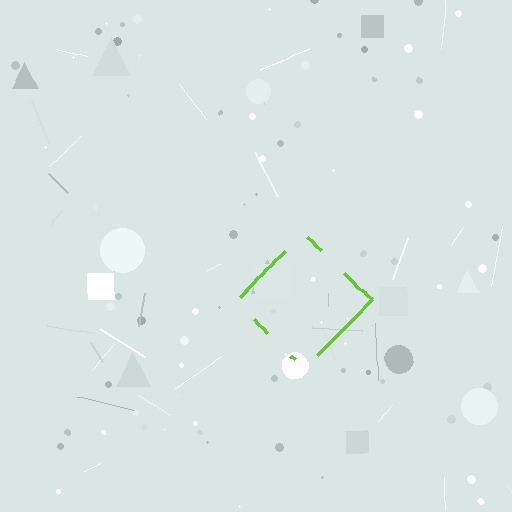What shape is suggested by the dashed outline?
The dashed outline suggests a diamond.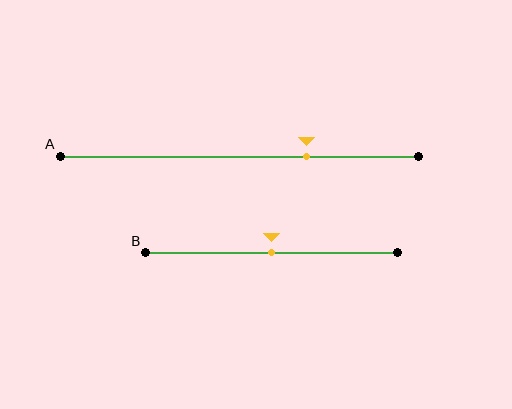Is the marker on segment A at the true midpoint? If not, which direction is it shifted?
No, the marker on segment A is shifted to the right by about 19% of the segment length.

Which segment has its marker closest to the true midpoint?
Segment B has its marker closest to the true midpoint.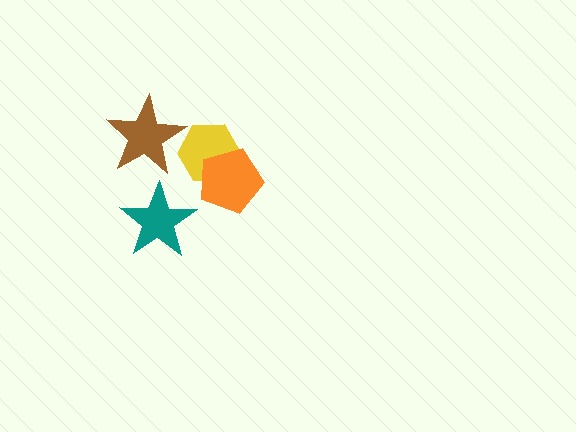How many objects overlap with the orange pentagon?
1 object overlaps with the orange pentagon.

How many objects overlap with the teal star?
0 objects overlap with the teal star.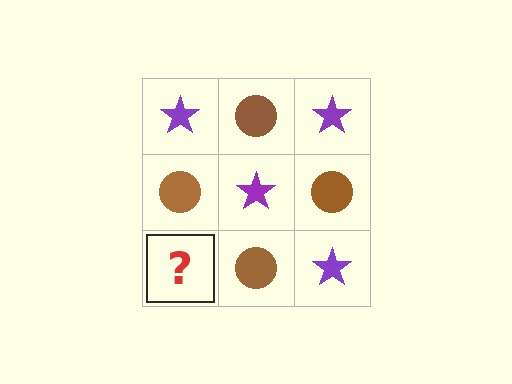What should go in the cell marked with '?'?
The missing cell should contain a purple star.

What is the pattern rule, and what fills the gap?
The rule is that it alternates purple star and brown circle in a checkerboard pattern. The gap should be filled with a purple star.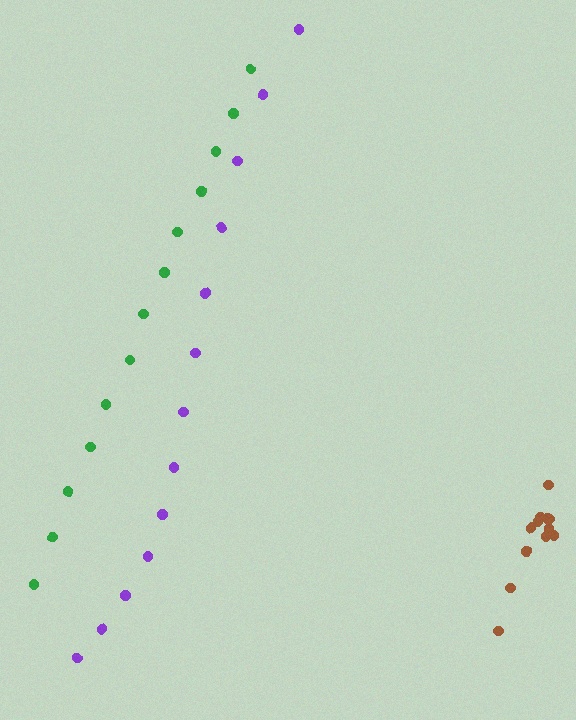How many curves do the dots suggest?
There are 3 distinct paths.